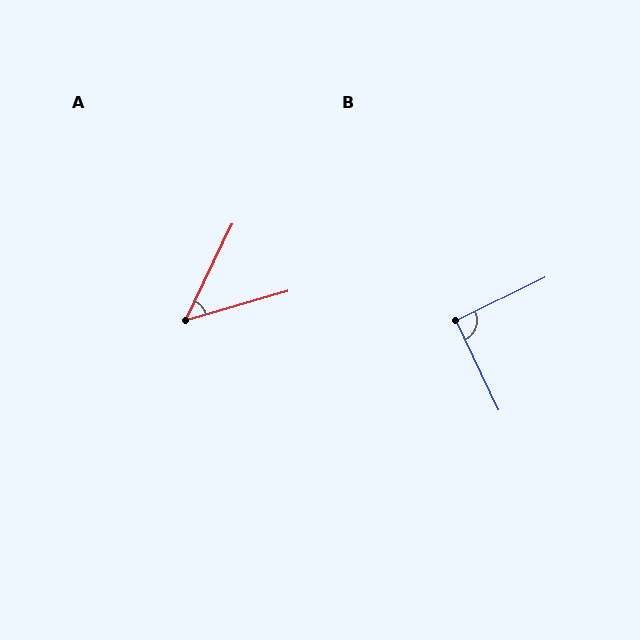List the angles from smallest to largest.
A (49°), B (91°).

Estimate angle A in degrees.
Approximately 49 degrees.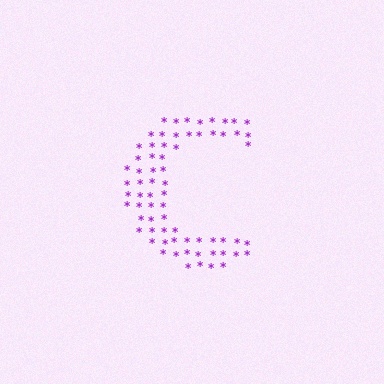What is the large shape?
The large shape is the letter C.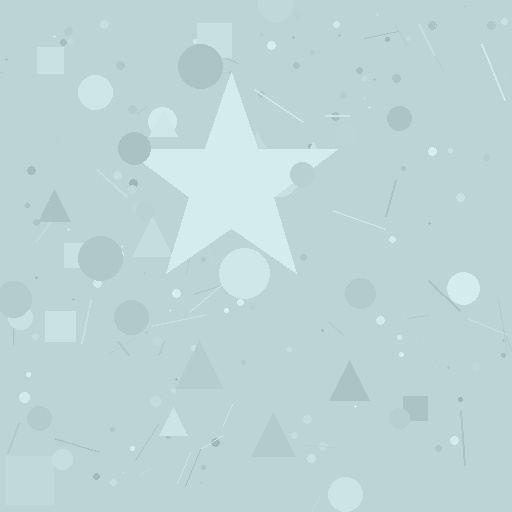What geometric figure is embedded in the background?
A star is embedded in the background.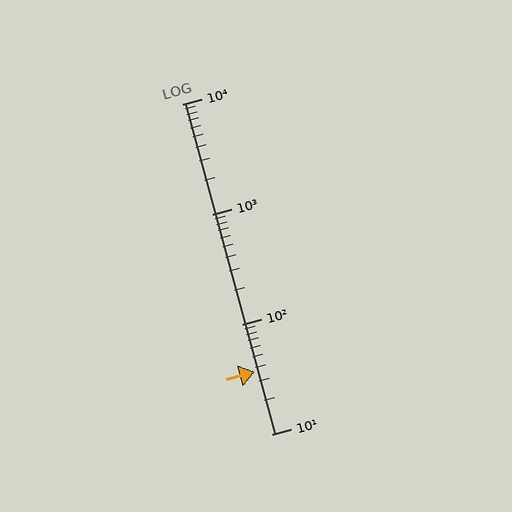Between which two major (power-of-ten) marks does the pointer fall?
The pointer is between 10 and 100.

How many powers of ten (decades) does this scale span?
The scale spans 3 decades, from 10 to 10000.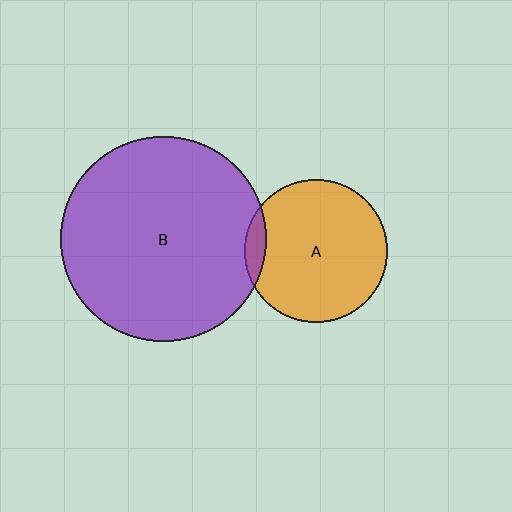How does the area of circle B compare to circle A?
Approximately 2.1 times.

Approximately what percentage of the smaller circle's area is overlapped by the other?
Approximately 5%.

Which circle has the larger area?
Circle B (purple).